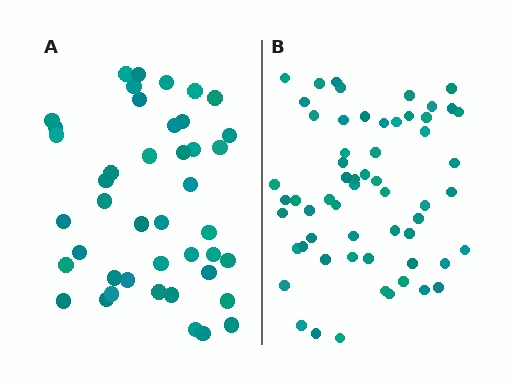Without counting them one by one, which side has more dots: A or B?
Region B (the right region) has more dots.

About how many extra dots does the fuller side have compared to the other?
Region B has approximately 15 more dots than region A.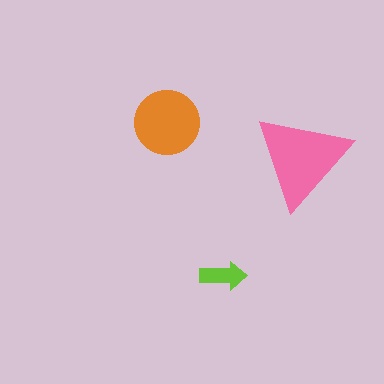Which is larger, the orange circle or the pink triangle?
The pink triangle.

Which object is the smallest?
The lime arrow.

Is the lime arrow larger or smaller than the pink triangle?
Smaller.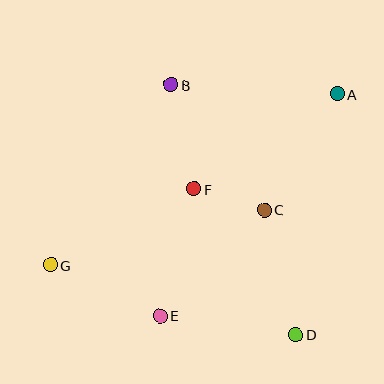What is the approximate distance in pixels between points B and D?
The distance between B and D is approximately 279 pixels.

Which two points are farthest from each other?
Points A and G are farthest from each other.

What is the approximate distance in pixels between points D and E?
The distance between D and E is approximately 137 pixels.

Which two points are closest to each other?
Points C and F are closest to each other.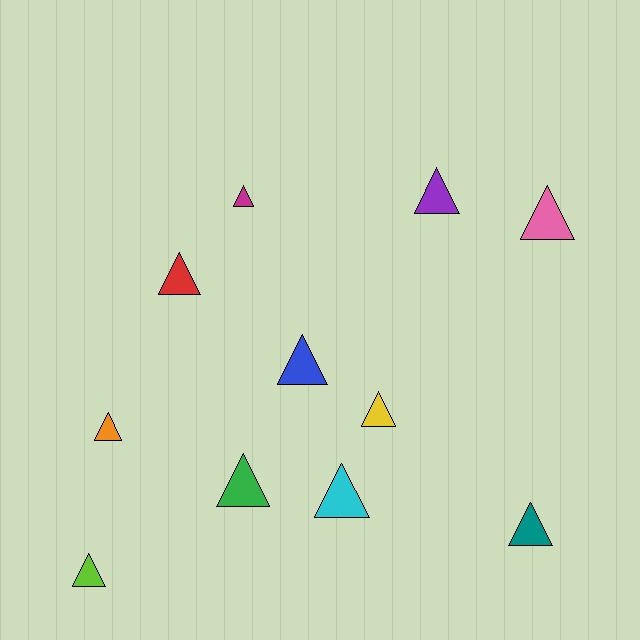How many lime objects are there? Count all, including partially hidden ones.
There is 1 lime object.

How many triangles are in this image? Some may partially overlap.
There are 11 triangles.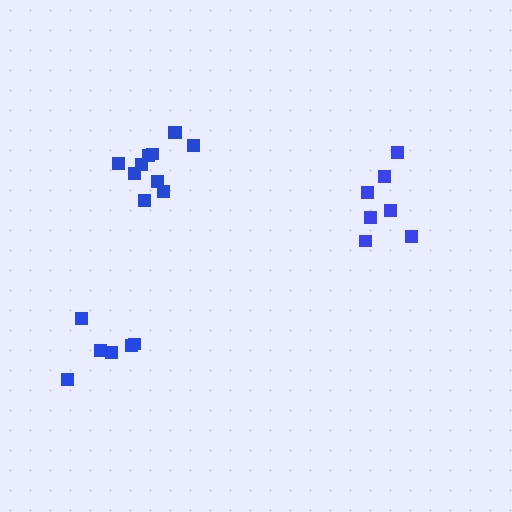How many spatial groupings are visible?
There are 3 spatial groupings.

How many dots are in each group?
Group 1: 6 dots, Group 2: 11 dots, Group 3: 7 dots (24 total).